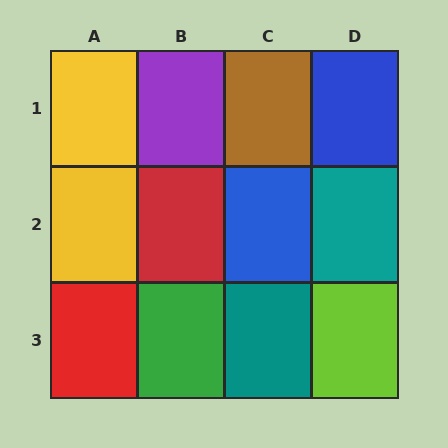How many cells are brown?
1 cell is brown.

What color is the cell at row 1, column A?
Yellow.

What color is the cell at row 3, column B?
Green.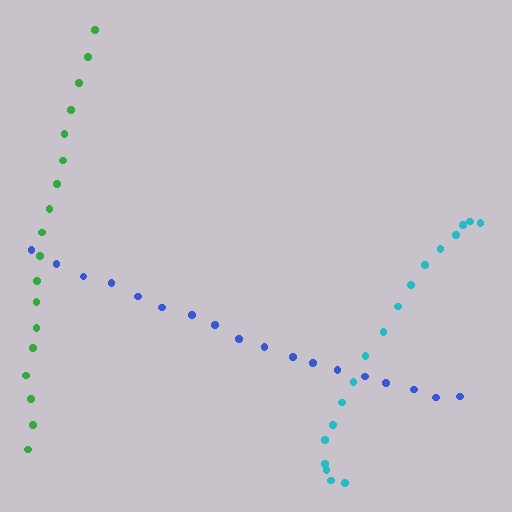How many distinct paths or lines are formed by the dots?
There are 3 distinct paths.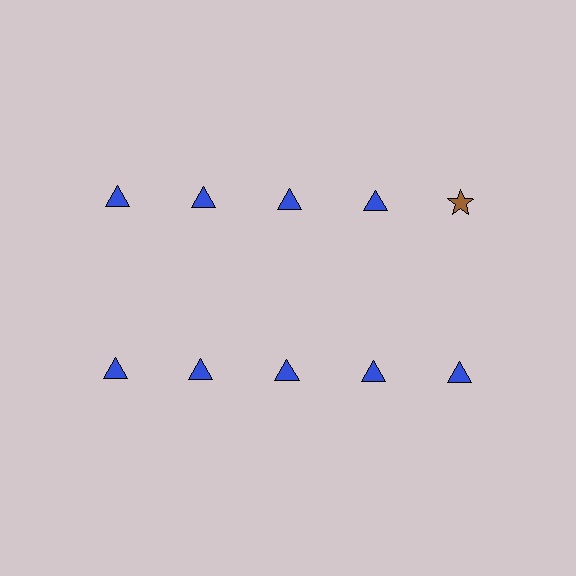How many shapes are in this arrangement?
There are 10 shapes arranged in a grid pattern.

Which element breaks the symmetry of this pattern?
The brown star in the top row, rightmost column breaks the symmetry. All other shapes are blue triangles.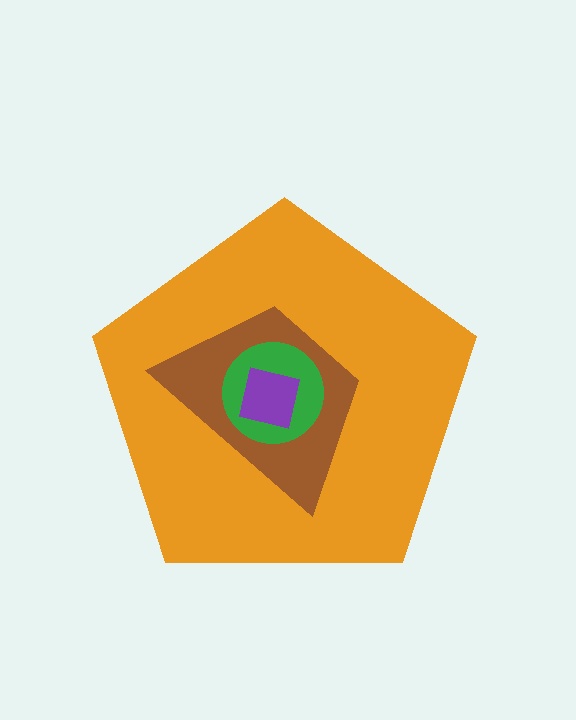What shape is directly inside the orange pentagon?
The brown trapezoid.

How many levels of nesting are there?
4.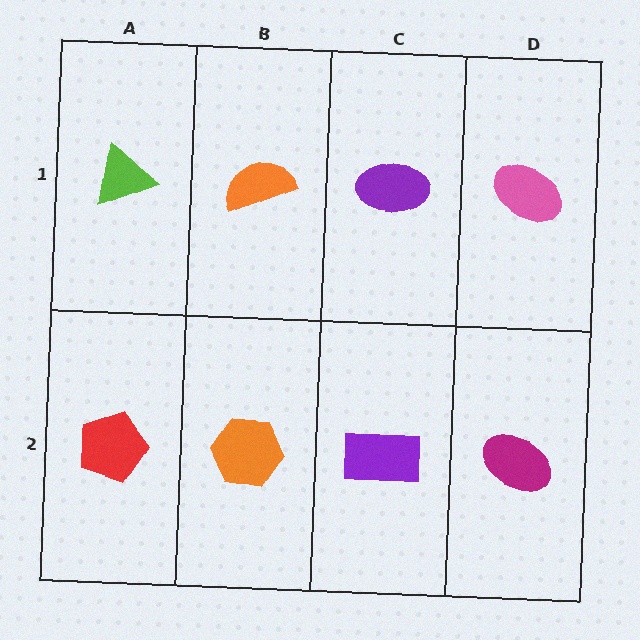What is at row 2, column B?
An orange hexagon.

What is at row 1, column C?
A purple ellipse.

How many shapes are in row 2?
4 shapes.